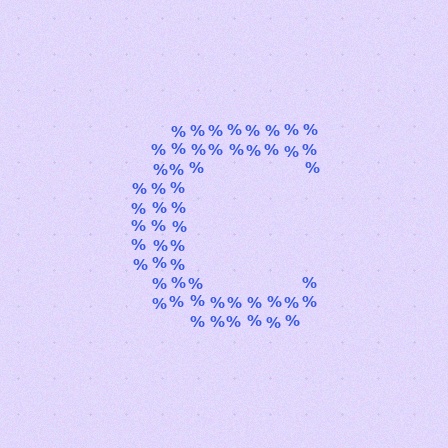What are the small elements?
The small elements are percent signs.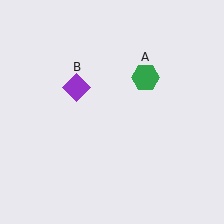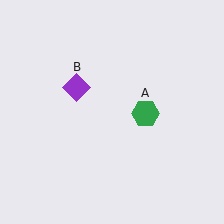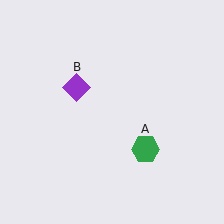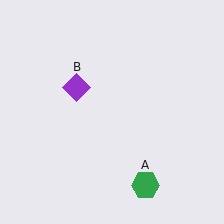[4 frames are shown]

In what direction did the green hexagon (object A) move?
The green hexagon (object A) moved down.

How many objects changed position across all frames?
1 object changed position: green hexagon (object A).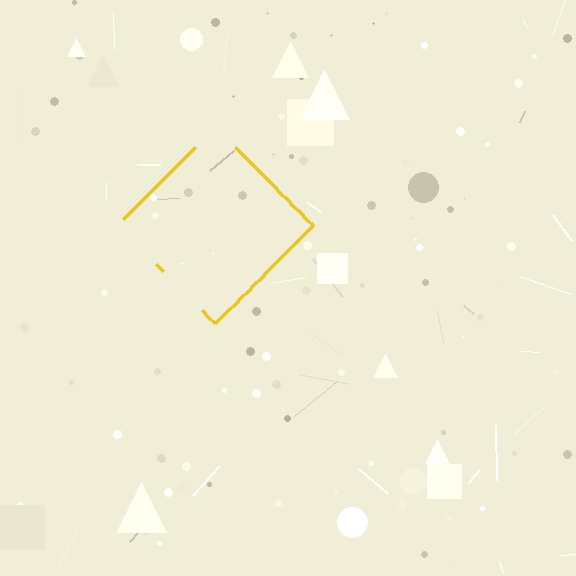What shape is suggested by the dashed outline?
The dashed outline suggests a diamond.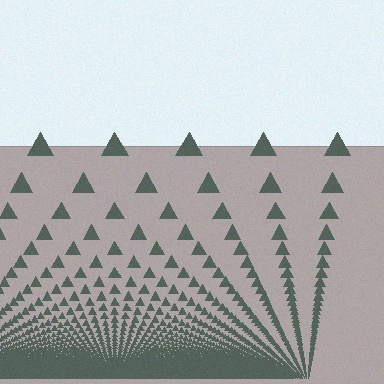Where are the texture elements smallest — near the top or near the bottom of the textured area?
Near the bottom.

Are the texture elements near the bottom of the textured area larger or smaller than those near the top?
Smaller. The gradient is inverted — elements near the bottom are smaller and denser.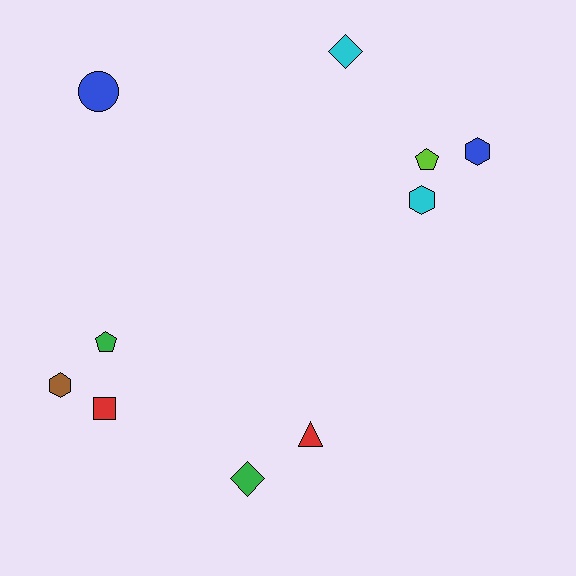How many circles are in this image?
There is 1 circle.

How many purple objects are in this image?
There are no purple objects.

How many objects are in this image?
There are 10 objects.